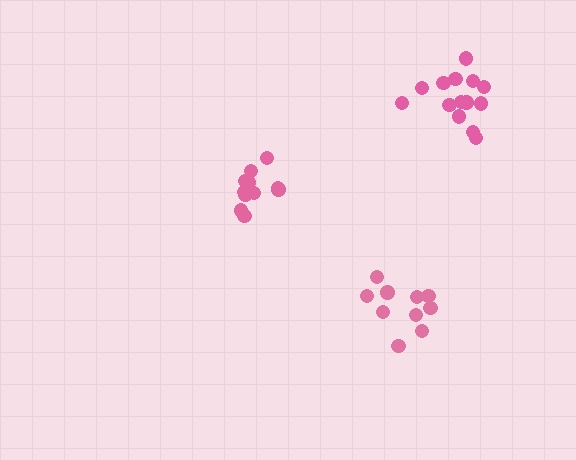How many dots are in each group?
Group 1: 10 dots, Group 2: 12 dots, Group 3: 14 dots (36 total).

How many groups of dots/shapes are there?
There are 3 groups.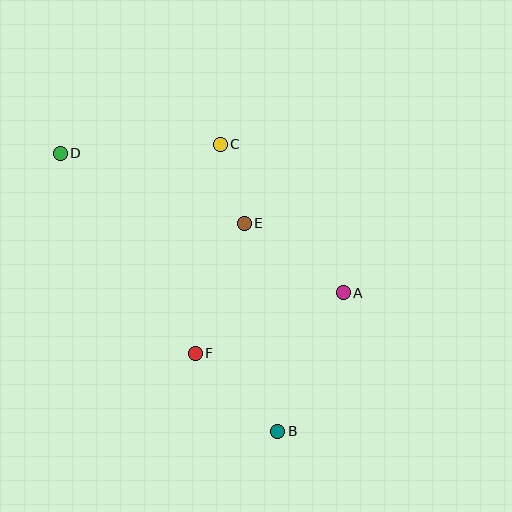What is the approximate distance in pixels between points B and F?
The distance between B and F is approximately 114 pixels.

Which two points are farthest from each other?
Points B and D are farthest from each other.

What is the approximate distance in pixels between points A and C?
The distance between A and C is approximately 193 pixels.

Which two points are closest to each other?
Points C and E are closest to each other.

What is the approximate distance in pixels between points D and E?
The distance between D and E is approximately 197 pixels.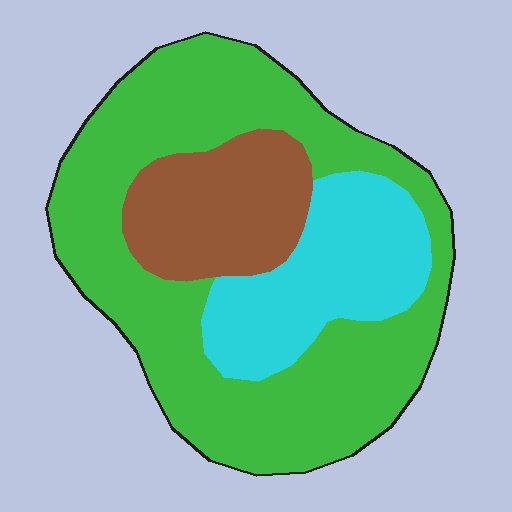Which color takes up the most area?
Green, at roughly 60%.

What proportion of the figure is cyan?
Cyan covers about 20% of the figure.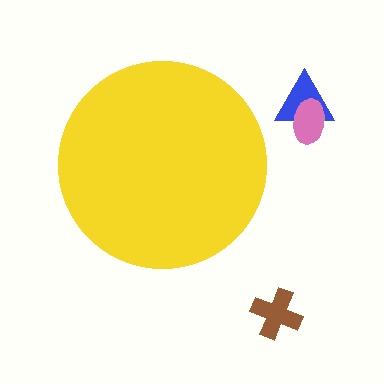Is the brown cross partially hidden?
No, the brown cross is fully visible.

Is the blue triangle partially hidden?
No, the blue triangle is fully visible.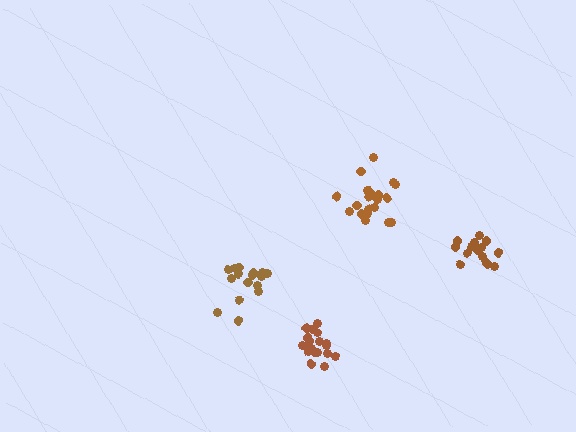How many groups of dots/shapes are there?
There are 4 groups.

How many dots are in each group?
Group 1: 15 dots, Group 2: 20 dots, Group 3: 17 dots, Group 4: 19 dots (71 total).